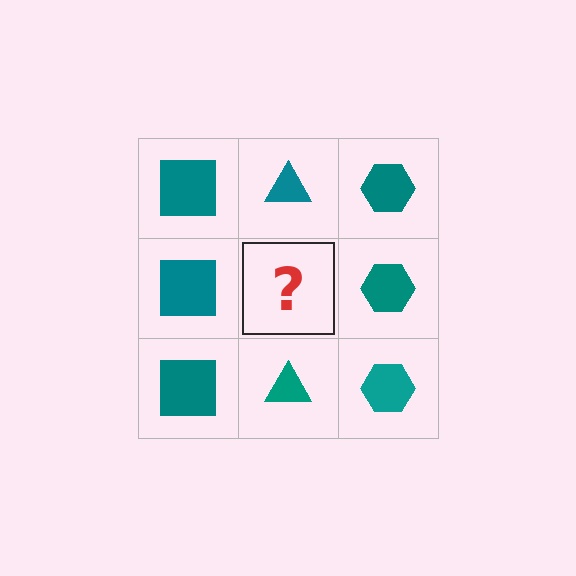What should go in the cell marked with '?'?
The missing cell should contain a teal triangle.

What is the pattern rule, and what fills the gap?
The rule is that each column has a consistent shape. The gap should be filled with a teal triangle.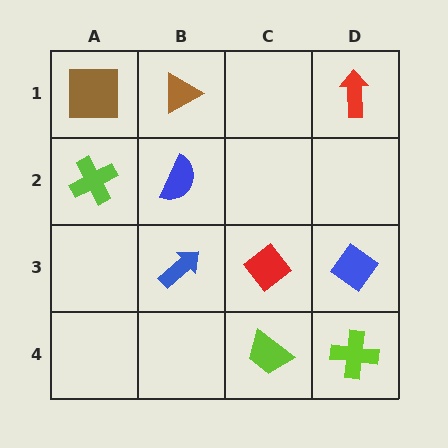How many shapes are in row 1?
3 shapes.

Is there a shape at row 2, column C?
No, that cell is empty.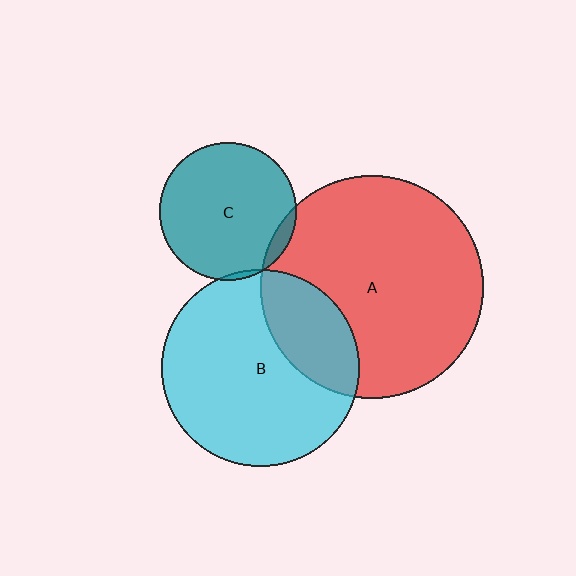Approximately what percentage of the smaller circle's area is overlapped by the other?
Approximately 25%.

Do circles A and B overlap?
Yes.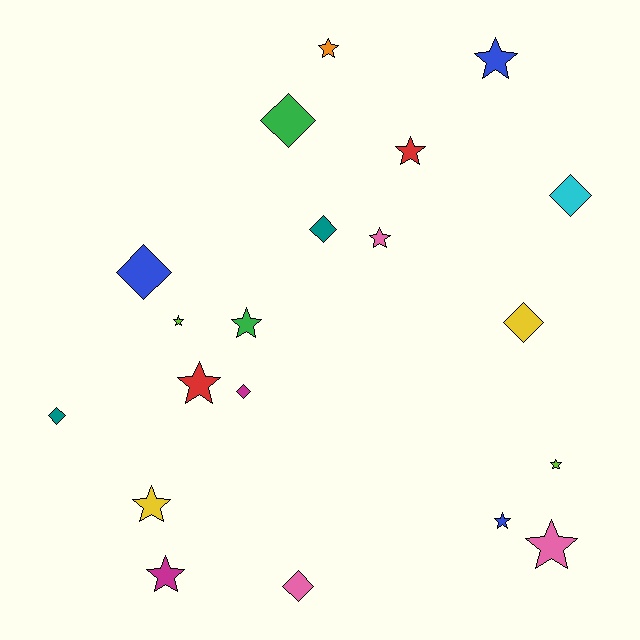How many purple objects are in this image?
There are no purple objects.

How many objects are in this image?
There are 20 objects.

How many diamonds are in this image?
There are 8 diamonds.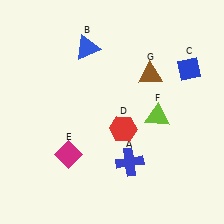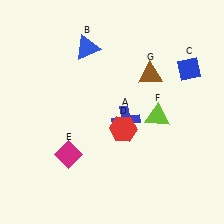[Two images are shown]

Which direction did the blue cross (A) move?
The blue cross (A) moved up.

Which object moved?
The blue cross (A) moved up.